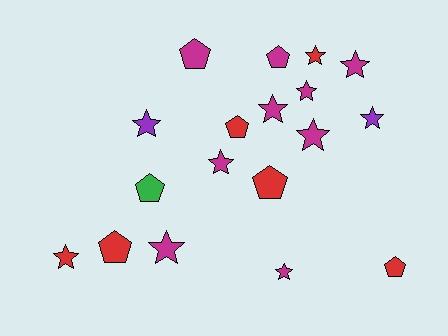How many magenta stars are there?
There are 7 magenta stars.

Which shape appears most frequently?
Star, with 11 objects.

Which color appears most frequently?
Magenta, with 9 objects.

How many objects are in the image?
There are 18 objects.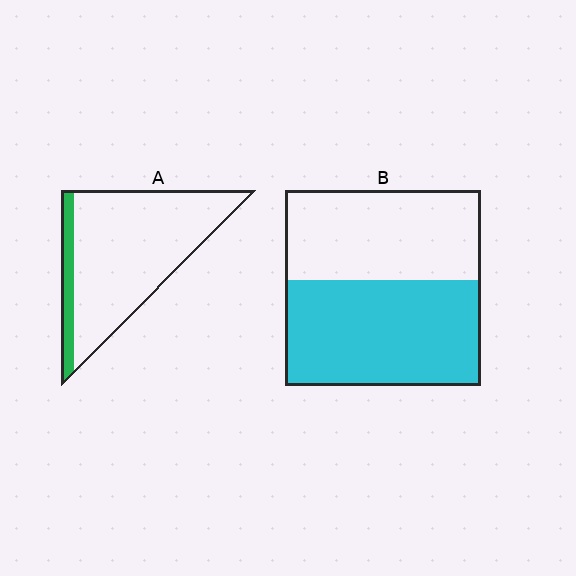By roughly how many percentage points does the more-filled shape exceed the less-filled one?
By roughly 40 percentage points (B over A).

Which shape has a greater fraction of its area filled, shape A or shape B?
Shape B.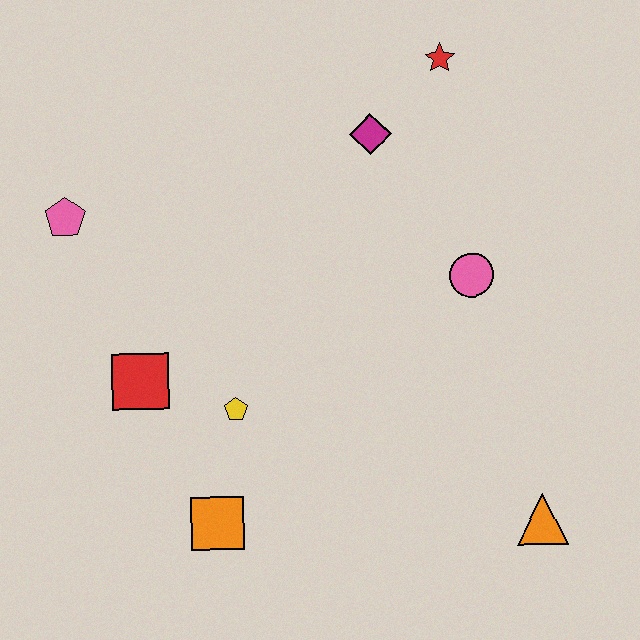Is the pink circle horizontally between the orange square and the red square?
No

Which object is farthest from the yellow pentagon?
The red star is farthest from the yellow pentagon.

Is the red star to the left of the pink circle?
Yes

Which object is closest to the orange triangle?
The pink circle is closest to the orange triangle.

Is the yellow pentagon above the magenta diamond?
No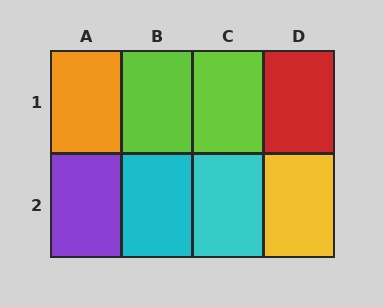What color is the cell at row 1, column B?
Lime.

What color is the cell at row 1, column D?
Red.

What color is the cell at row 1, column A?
Orange.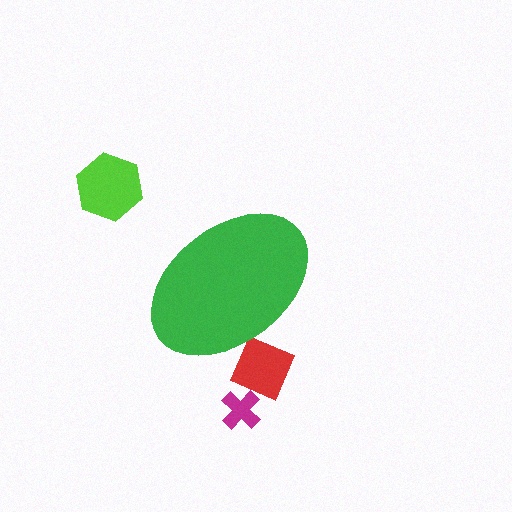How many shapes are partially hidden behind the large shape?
1 shape is partially hidden.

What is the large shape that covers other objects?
A green ellipse.